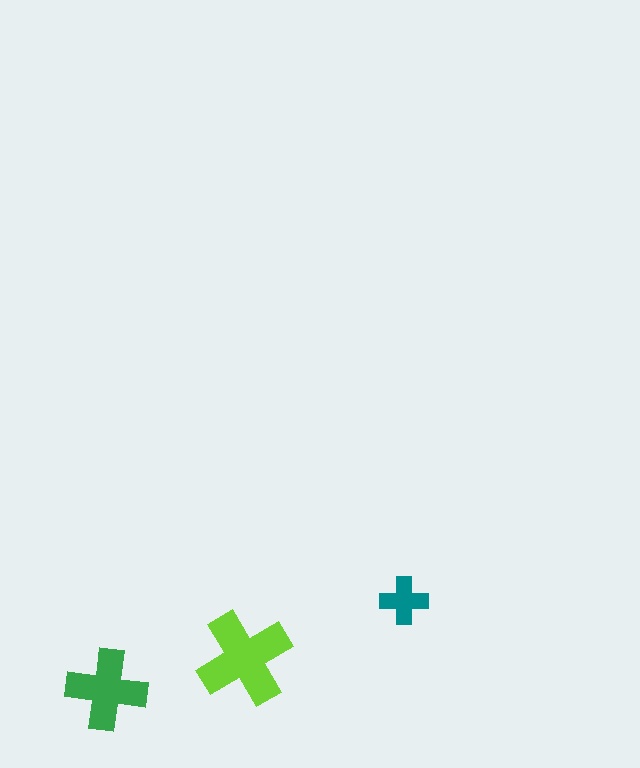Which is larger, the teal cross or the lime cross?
The lime one.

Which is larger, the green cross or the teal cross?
The green one.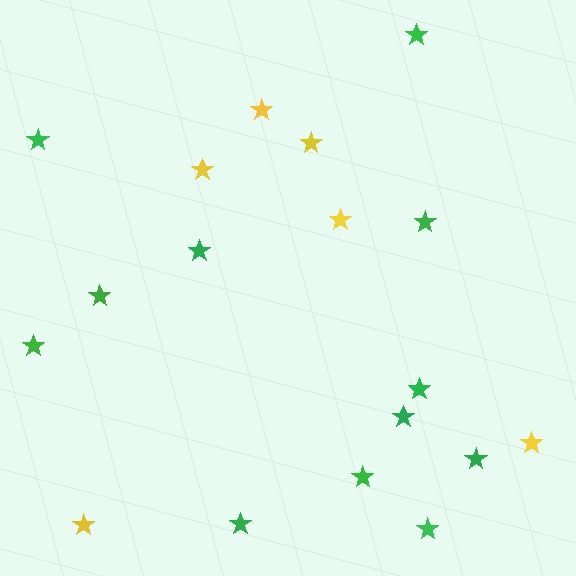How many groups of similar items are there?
There are 2 groups: one group of yellow stars (6) and one group of green stars (12).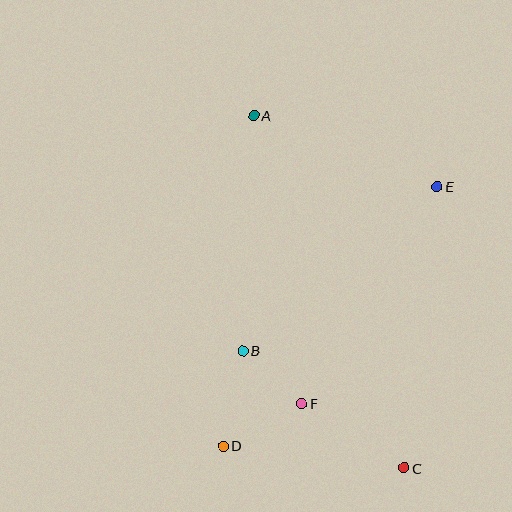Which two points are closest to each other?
Points B and F are closest to each other.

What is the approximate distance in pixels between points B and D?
The distance between B and D is approximately 98 pixels.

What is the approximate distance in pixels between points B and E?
The distance between B and E is approximately 254 pixels.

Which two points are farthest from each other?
Points A and C are farthest from each other.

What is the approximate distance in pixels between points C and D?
The distance between C and D is approximately 182 pixels.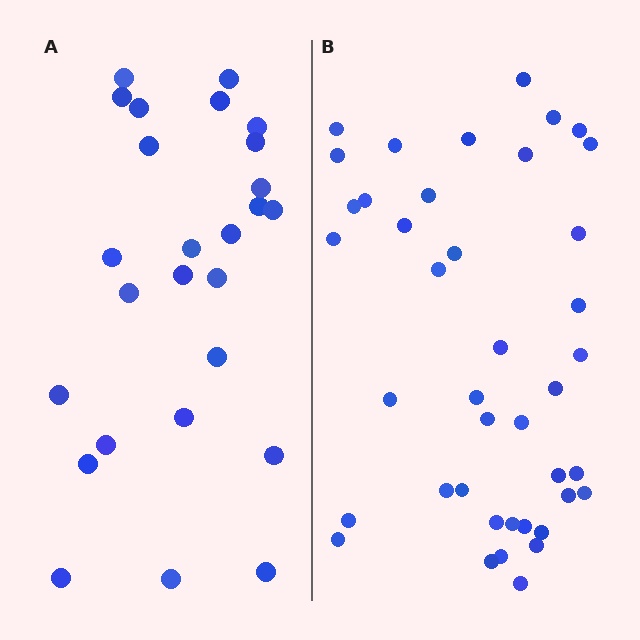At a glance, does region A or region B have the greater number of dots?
Region B (the right region) has more dots.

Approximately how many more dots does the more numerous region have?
Region B has approximately 15 more dots than region A.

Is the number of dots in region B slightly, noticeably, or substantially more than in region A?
Region B has substantially more. The ratio is roughly 1.6 to 1.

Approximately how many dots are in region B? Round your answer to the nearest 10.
About 40 dots. (The exact count is 41, which rounds to 40.)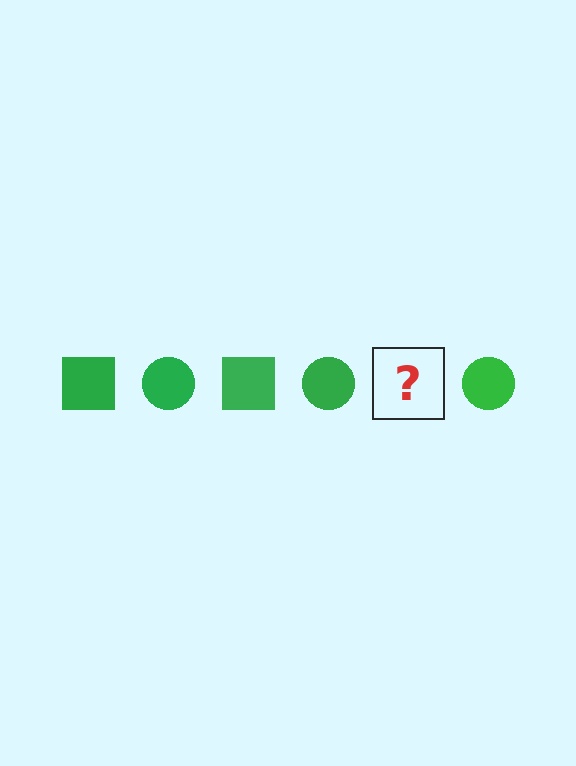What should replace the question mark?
The question mark should be replaced with a green square.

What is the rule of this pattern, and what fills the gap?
The rule is that the pattern cycles through square, circle shapes in green. The gap should be filled with a green square.